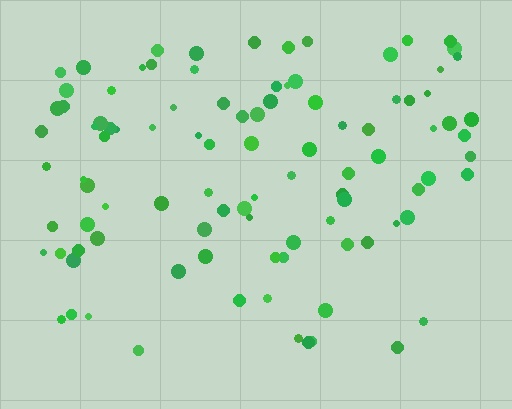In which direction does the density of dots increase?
From bottom to top, with the top side densest.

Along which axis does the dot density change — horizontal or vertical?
Vertical.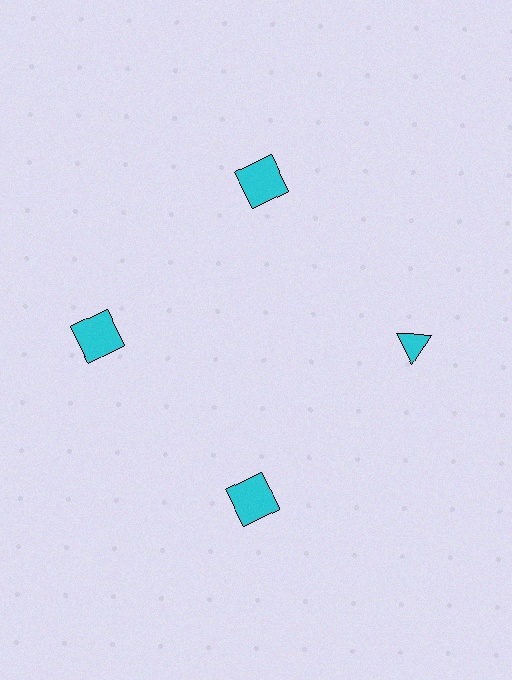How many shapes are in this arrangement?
There are 4 shapes arranged in a ring pattern.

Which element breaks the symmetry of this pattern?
The cyan triangle at roughly the 3 o'clock position breaks the symmetry. All other shapes are cyan squares.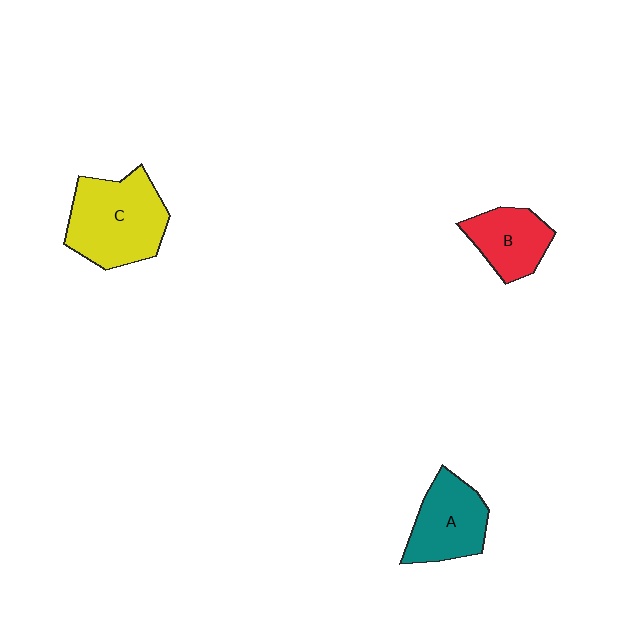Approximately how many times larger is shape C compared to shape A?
Approximately 1.4 times.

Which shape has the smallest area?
Shape B (red).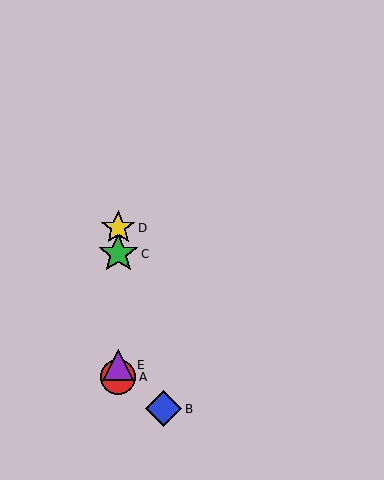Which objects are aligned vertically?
Objects A, C, D, E are aligned vertically.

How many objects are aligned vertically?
4 objects (A, C, D, E) are aligned vertically.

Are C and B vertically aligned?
No, C is at x≈118 and B is at x≈164.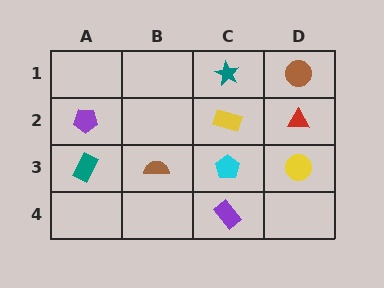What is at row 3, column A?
A teal rectangle.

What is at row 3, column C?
A cyan pentagon.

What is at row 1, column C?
A teal star.